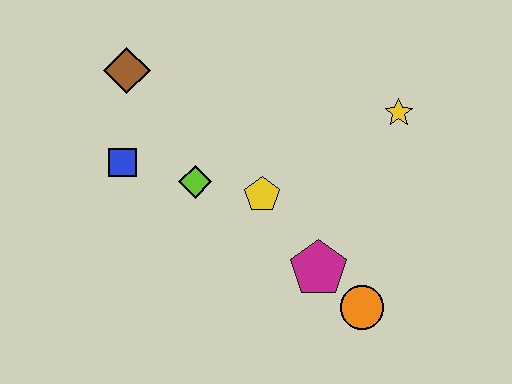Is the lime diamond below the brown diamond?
Yes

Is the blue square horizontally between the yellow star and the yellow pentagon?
No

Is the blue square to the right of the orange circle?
No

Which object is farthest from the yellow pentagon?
The brown diamond is farthest from the yellow pentagon.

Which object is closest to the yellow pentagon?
The lime diamond is closest to the yellow pentagon.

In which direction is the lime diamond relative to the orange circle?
The lime diamond is to the left of the orange circle.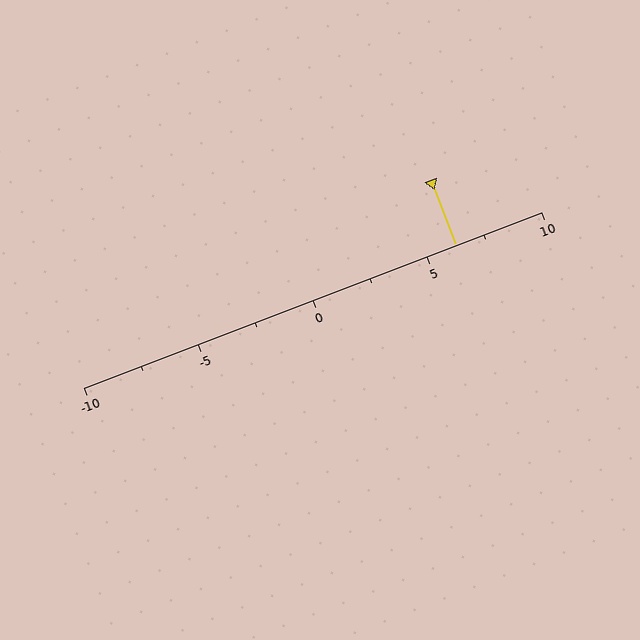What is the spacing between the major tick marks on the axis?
The major ticks are spaced 5 apart.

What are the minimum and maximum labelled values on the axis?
The axis runs from -10 to 10.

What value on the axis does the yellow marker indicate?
The marker indicates approximately 6.2.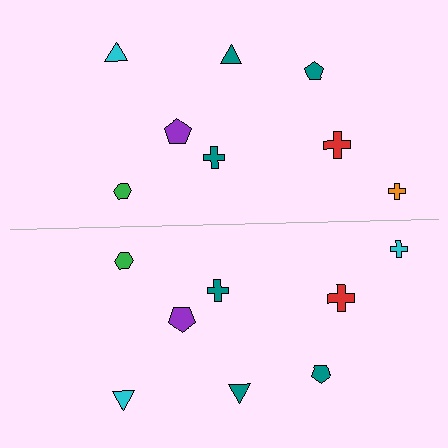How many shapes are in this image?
There are 16 shapes in this image.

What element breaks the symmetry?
The cyan cross on the bottom side breaks the symmetry — its mirror counterpart is orange.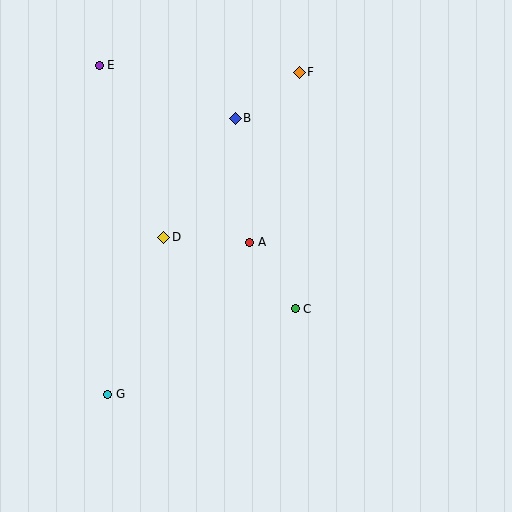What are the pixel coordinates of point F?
Point F is at (299, 72).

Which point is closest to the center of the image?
Point A at (250, 242) is closest to the center.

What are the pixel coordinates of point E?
Point E is at (99, 65).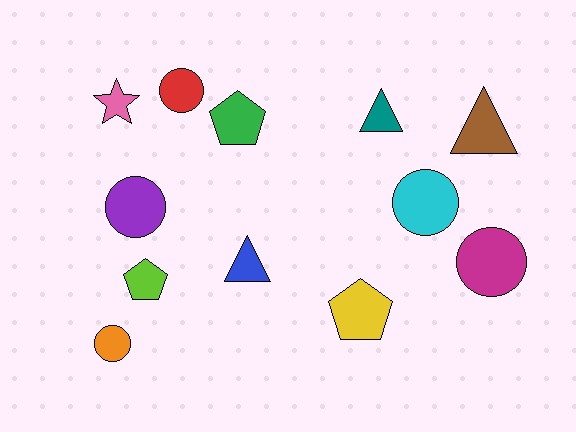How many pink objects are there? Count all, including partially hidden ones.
There is 1 pink object.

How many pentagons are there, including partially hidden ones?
There are 3 pentagons.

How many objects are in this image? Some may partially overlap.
There are 12 objects.